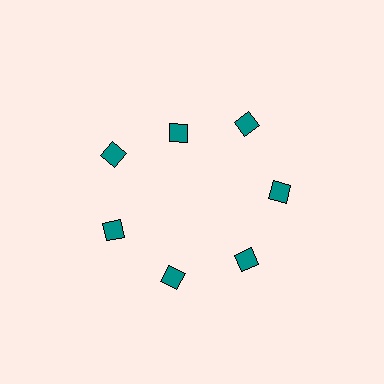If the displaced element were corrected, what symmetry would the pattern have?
It would have 7-fold rotational symmetry — the pattern would map onto itself every 51 degrees.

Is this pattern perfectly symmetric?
No. The 7 teal diamonds are arranged in a ring, but one element near the 12 o'clock position is pulled inward toward the center, breaking the 7-fold rotational symmetry.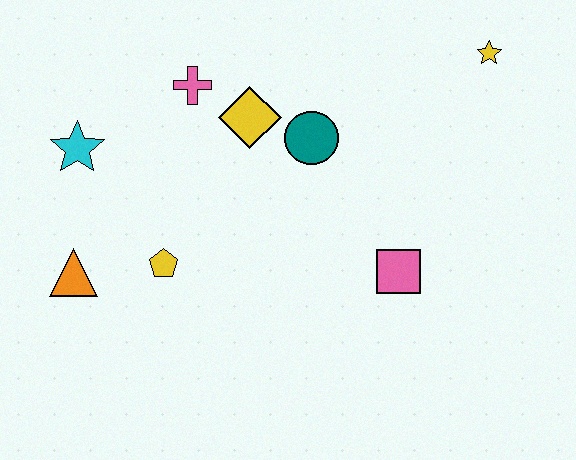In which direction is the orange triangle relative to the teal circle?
The orange triangle is to the left of the teal circle.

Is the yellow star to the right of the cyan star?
Yes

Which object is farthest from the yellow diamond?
The yellow star is farthest from the yellow diamond.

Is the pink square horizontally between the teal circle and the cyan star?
No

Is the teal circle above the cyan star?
Yes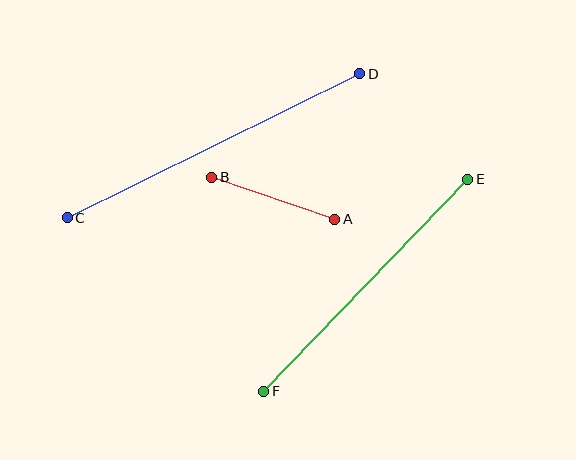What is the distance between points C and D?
The distance is approximately 326 pixels.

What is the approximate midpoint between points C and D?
The midpoint is at approximately (214, 146) pixels.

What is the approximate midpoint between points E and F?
The midpoint is at approximately (366, 285) pixels.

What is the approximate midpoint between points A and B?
The midpoint is at approximately (273, 198) pixels.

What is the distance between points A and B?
The distance is approximately 130 pixels.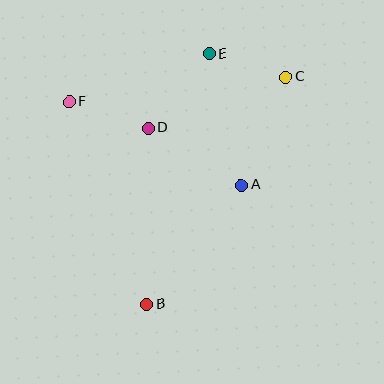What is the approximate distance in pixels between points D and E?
The distance between D and E is approximately 96 pixels.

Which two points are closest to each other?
Points C and E are closest to each other.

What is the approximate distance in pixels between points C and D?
The distance between C and D is approximately 147 pixels.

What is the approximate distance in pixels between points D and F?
The distance between D and F is approximately 84 pixels.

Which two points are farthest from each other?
Points B and C are farthest from each other.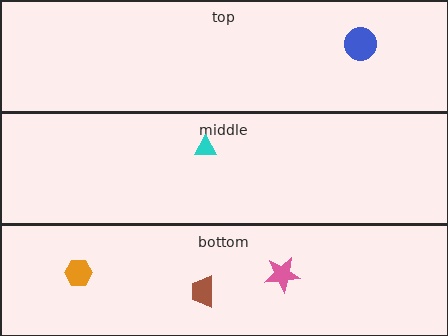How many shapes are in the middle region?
1.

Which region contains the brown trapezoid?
The bottom region.